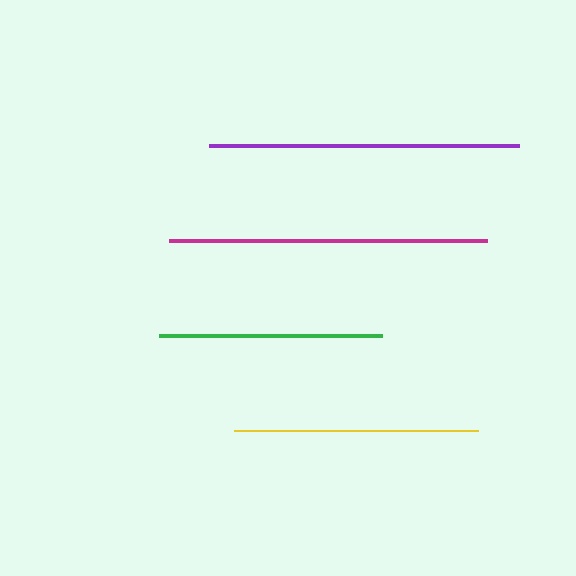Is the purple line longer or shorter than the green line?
The purple line is longer than the green line.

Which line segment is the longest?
The magenta line is the longest at approximately 318 pixels.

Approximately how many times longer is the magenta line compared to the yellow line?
The magenta line is approximately 1.3 times the length of the yellow line.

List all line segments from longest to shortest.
From longest to shortest: magenta, purple, yellow, green.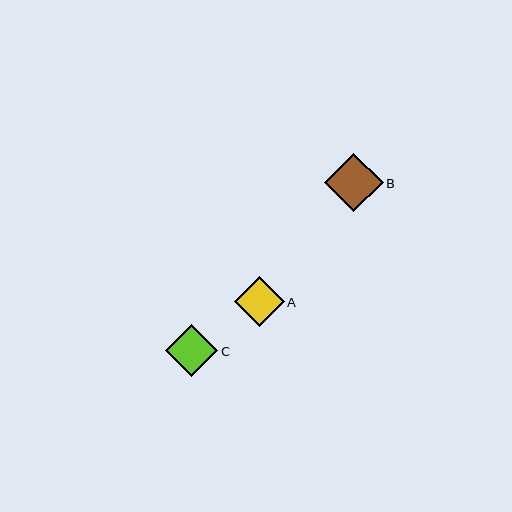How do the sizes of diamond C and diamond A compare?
Diamond C and diamond A are approximately the same size.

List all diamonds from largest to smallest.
From largest to smallest: B, C, A.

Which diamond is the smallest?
Diamond A is the smallest with a size of approximately 50 pixels.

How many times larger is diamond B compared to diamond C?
Diamond B is approximately 1.1 times the size of diamond C.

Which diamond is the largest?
Diamond B is the largest with a size of approximately 59 pixels.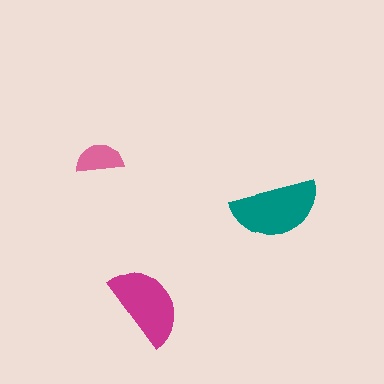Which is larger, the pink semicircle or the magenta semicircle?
The magenta one.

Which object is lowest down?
The magenta semicircle is bottommost.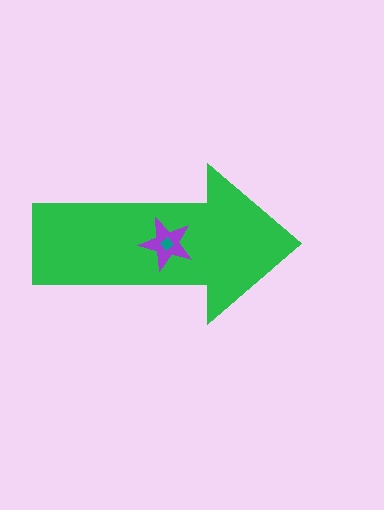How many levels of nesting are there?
3.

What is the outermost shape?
The green arrow.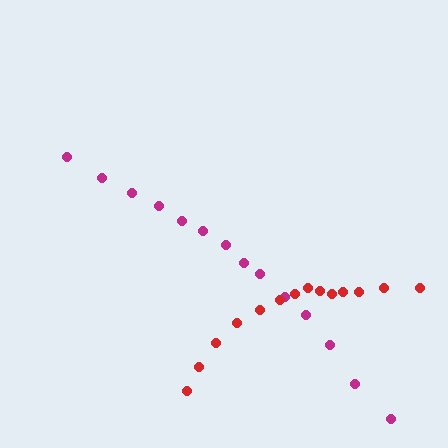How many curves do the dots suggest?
There are 2 distinct paths.